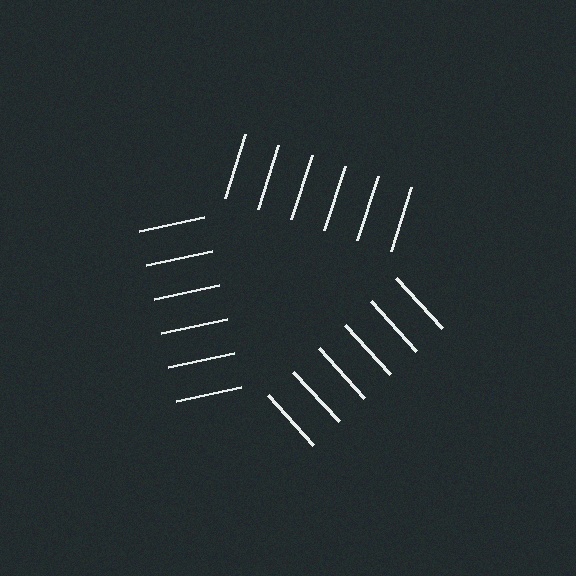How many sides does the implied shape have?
3 sides — the line-ends trace a triangle.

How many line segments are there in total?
18 — 6 along each of the 3 edges.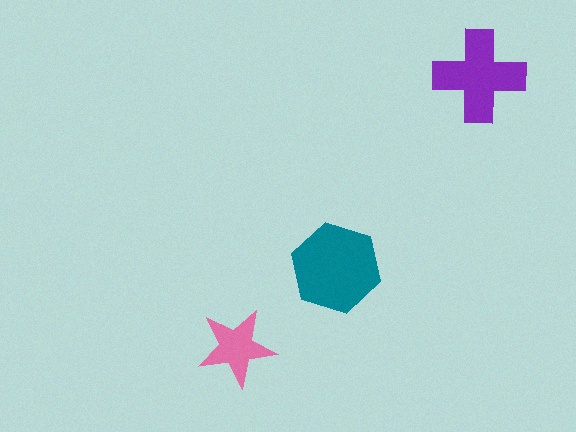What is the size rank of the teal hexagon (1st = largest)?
1st.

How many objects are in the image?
There are 3 objects in the image.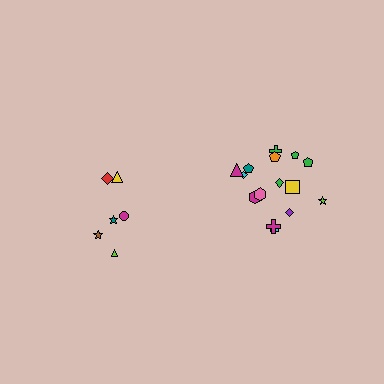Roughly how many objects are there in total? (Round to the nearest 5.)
Roughly 20 objects in total.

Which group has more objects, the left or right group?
The right group.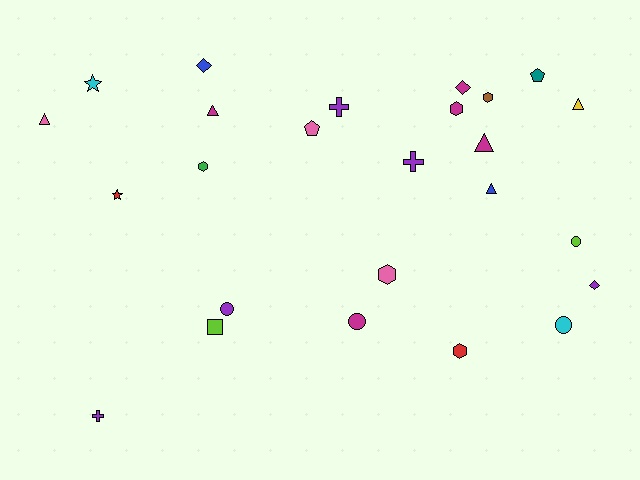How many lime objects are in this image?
There are 2 lime objects.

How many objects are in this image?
There are 25 objects.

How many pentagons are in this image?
There are 2 pentagons.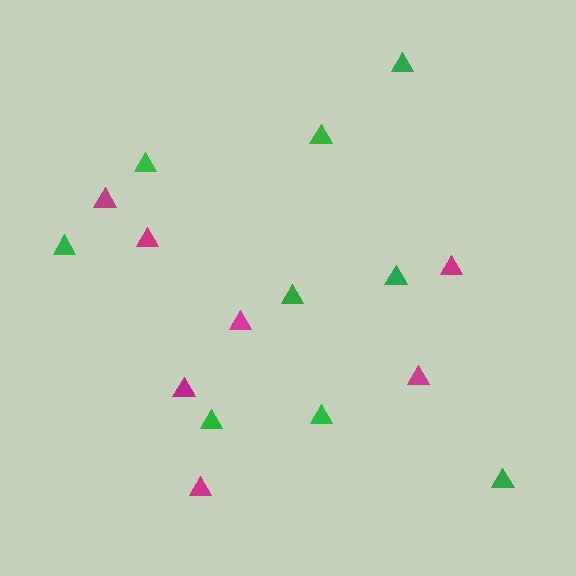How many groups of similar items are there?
There are 2 groups: one group of green triangles (9) and one group of magenta triangles (7).